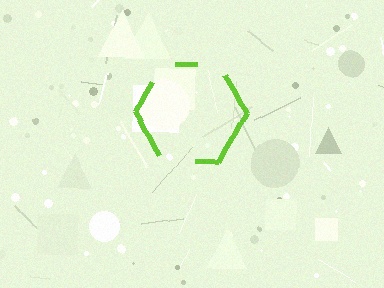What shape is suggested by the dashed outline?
The dashed outline suggests a hexagon.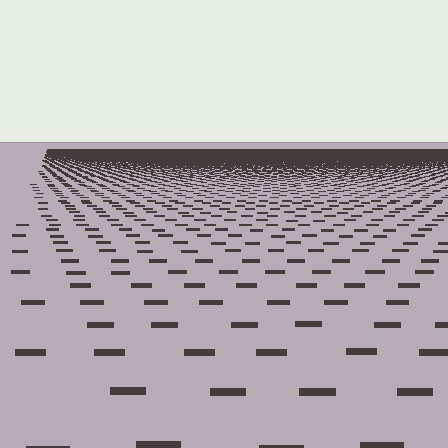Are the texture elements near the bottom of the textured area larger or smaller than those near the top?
Larger. Near the bottom, elements are closer to the viewer and appear at a bigger on-screen size.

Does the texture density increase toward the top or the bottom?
Density increases toward the top.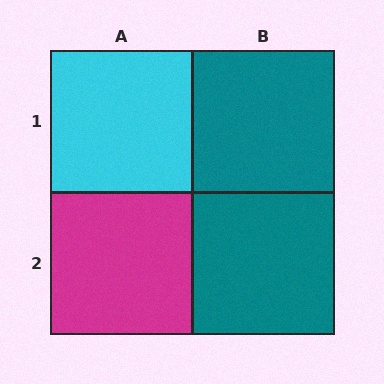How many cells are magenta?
1 cell is magenta.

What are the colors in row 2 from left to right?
Magenta, teal.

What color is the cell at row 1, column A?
Cyan.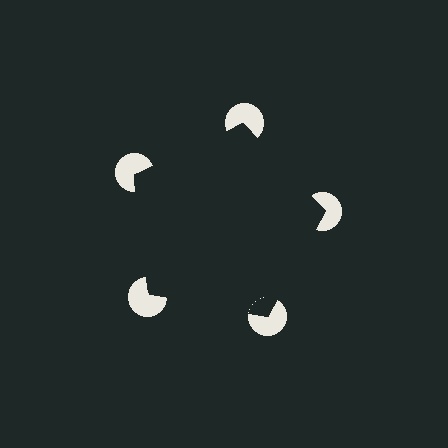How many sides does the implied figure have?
5 sides.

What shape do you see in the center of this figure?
An illusory pentagon — its edges are inferred from the aligned wedge cuts in the pac-man discs, not physically drawn.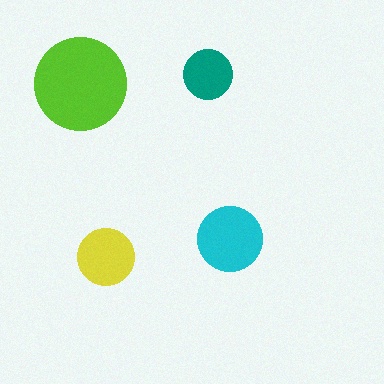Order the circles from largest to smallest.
the lime one, the cyan one, the yellow one, the teal one.